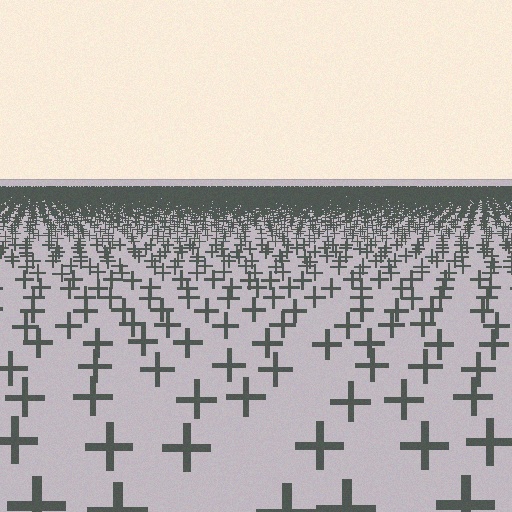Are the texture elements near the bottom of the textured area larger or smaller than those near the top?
Larger. Near the bottom, elements are closer to the viewer and appear at a bigger on-screen size.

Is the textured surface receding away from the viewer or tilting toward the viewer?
The surface is receding away from the viewer. Texture elements get smaller and denser toward the top.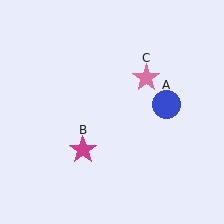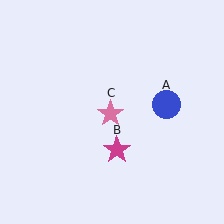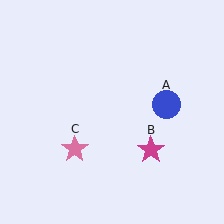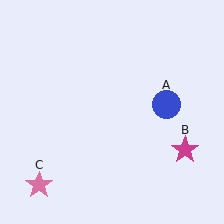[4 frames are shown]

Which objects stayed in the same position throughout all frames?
Blue circle (object A) remained stationary.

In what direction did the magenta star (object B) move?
The magenta star (object B) moved right.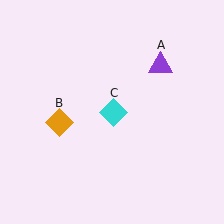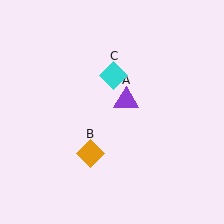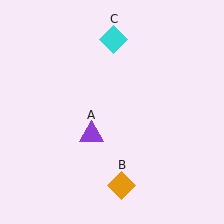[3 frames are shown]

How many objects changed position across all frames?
3 objects changed position: purple triangle (object A), orange diamond (object B), cyan diamond (object C).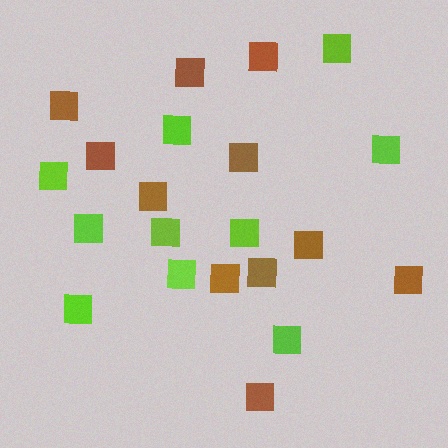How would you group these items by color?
There are 2 groups: one group of lime squares (10) and one group of brown squares (11).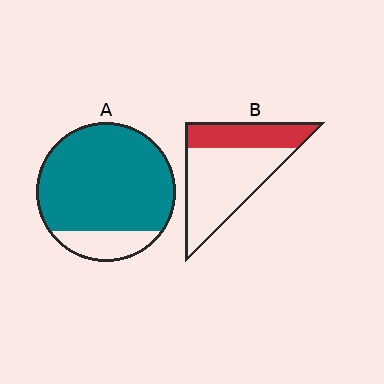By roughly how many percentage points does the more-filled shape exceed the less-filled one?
By roughly 50 percentage points (A over B).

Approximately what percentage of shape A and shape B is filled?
A is approximately 85% and B is approximately 35%.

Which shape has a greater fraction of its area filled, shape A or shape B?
Shape A.